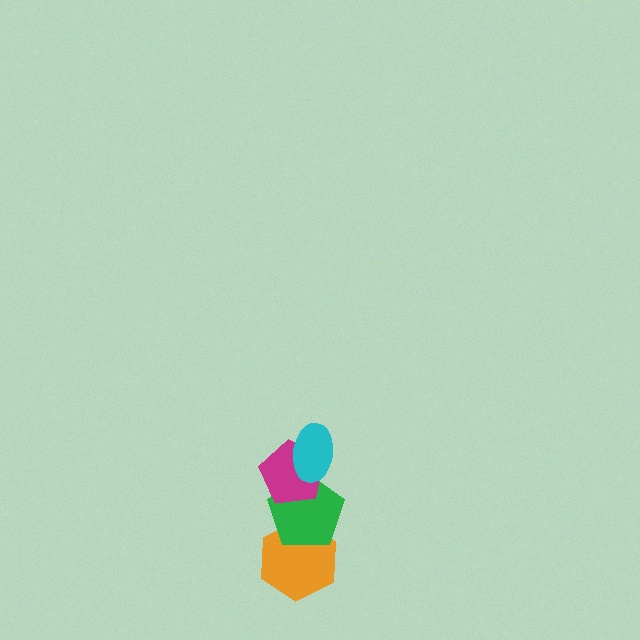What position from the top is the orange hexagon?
The orange hexagon is 4th from the top.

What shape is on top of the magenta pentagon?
The cyan ellipse is on top of the magenta pentagon.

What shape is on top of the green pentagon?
The magenta pentagon is on top of the green pentagon.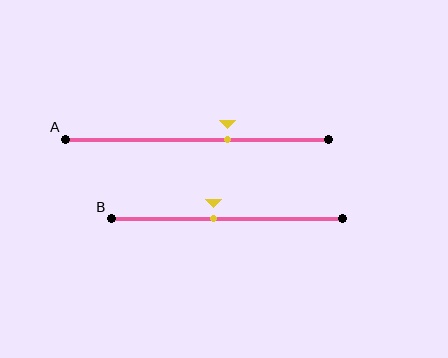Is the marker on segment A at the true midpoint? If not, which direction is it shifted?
No, the marker on segment A is shifted to the right by about 12% of the segment length.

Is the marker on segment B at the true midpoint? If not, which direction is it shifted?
No, the marker on segment B is shifted to the left by about 6% of the segment length.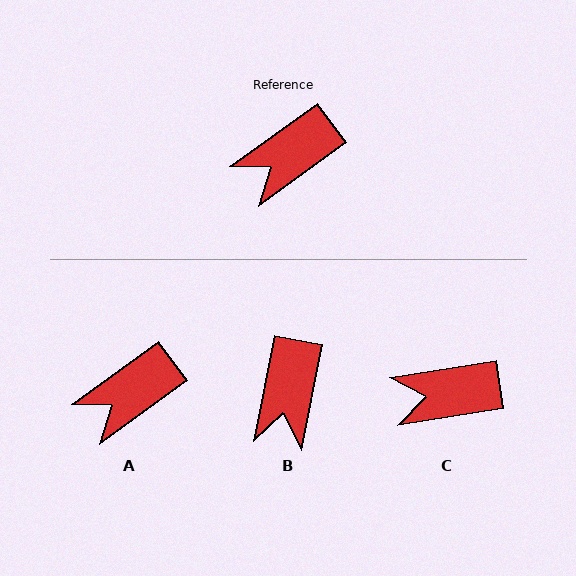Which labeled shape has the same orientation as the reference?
A.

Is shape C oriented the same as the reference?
No, it is off by about 27 degrees.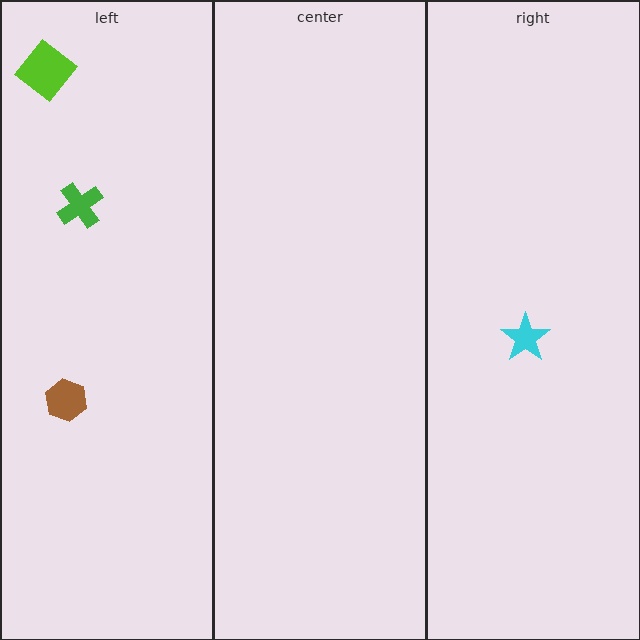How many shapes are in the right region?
1.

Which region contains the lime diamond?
The left region.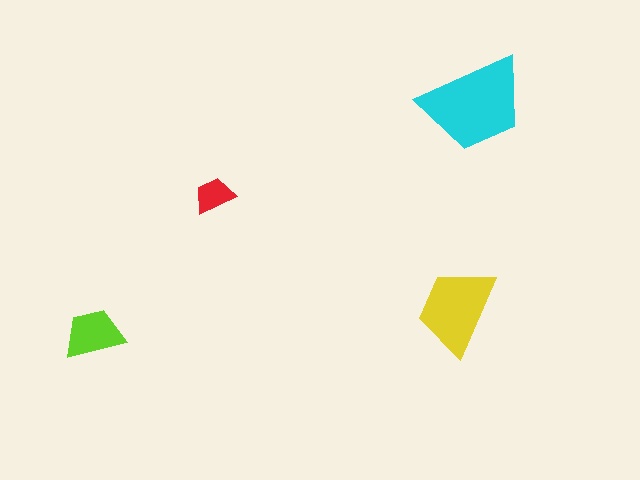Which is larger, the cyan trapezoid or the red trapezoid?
The cyan one.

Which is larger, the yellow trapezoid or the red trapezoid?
The yellow one.